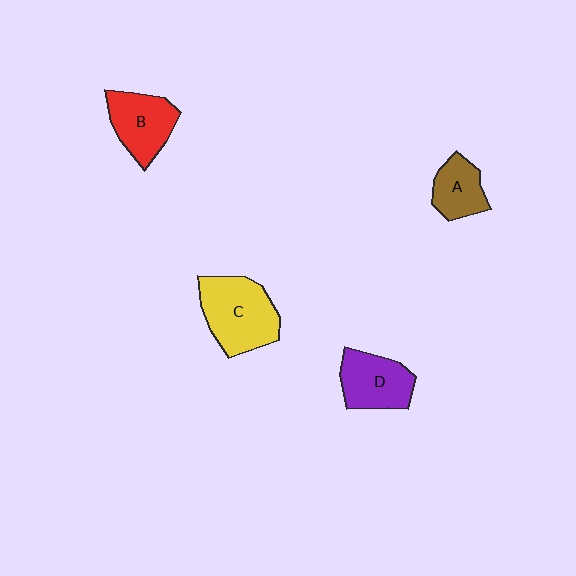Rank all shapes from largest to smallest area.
From largest to smallest: C (yellow), B (red), D (purple), A (brown).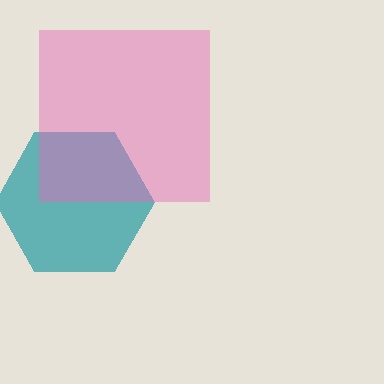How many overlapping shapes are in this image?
There are 2 overlapping shapes in the image.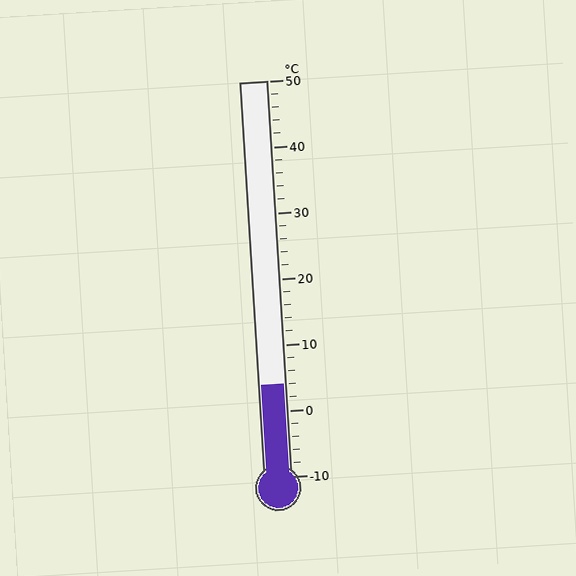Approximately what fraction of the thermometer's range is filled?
The thermometer is filled to approximately 25% of its range.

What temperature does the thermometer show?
The thermometer shows approximately 4°C.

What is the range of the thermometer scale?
The thermometer scale ranges from -10°C to 50°C.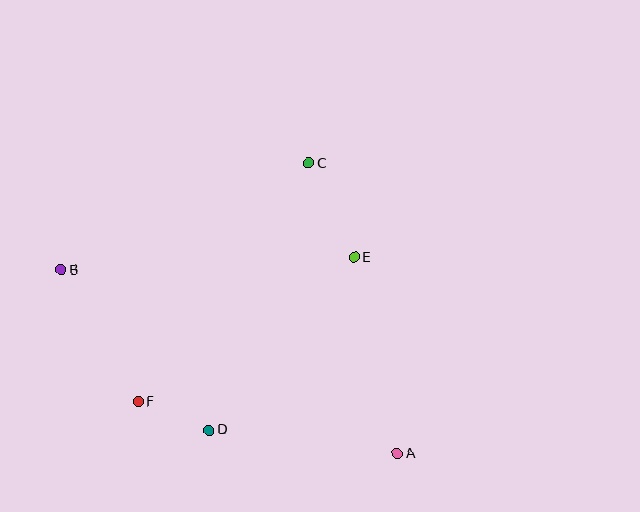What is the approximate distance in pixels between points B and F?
The distance between B and F is approximately 153 pixels.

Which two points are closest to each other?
Points D and F are closest to each other.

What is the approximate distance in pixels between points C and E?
The distance between C and E is approximately 104 pixels.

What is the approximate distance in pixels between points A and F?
The distance between A and F is approximately 264 pixels.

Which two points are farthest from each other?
Points A and B are farthest from each other.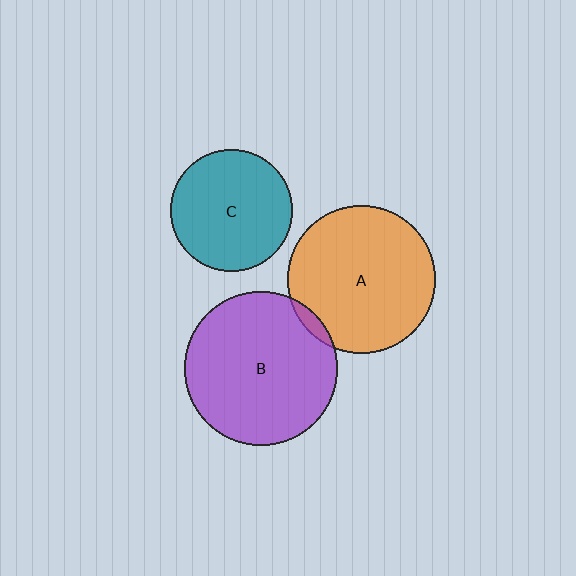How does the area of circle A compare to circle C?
Approximately 1.5 times.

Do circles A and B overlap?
Yes.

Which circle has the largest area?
Circle B (purple).